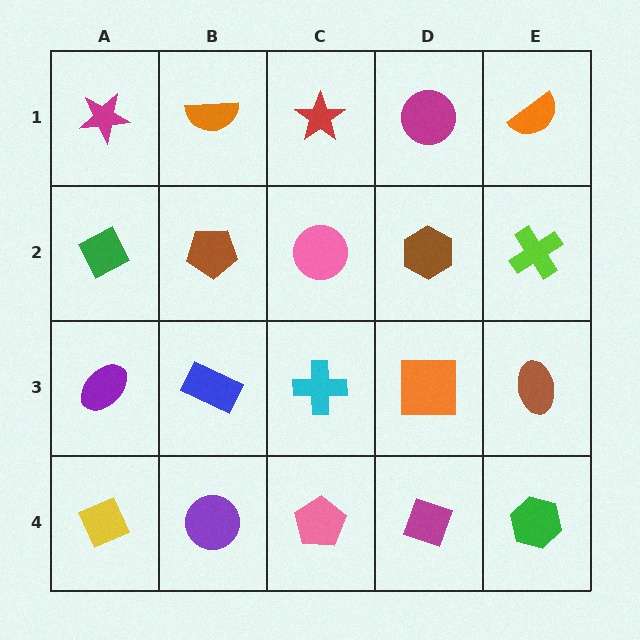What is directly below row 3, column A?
A yellow diamond.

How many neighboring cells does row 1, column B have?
3.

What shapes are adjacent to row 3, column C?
A pink circle (row 2, column C), a pink pentagon (row 4, column C), a blue rectangle (row 3, column B), an orange square (row 3, column D).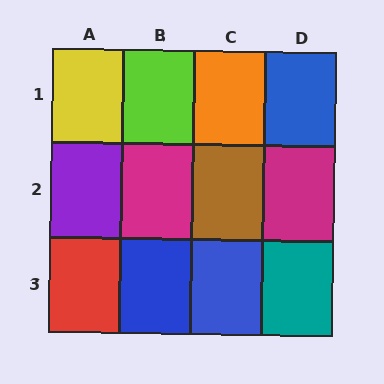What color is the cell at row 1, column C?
Orange.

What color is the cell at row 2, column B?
Magenta.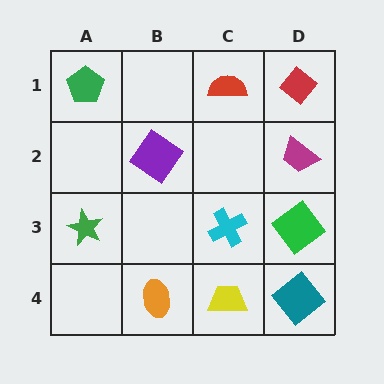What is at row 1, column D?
A red diamond.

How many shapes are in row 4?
3 shapes.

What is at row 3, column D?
A green diamond.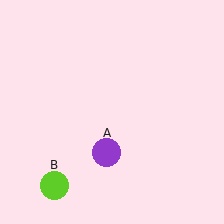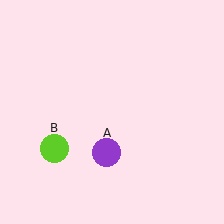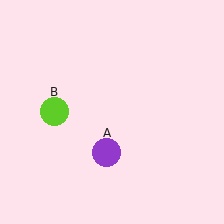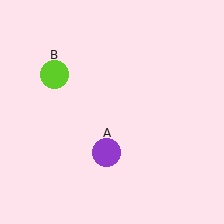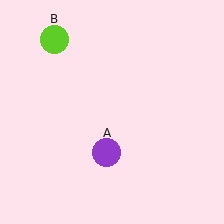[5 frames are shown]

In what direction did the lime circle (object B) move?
The lime circle (object B) moved up.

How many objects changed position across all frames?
1 object changed position: lime circle (object B).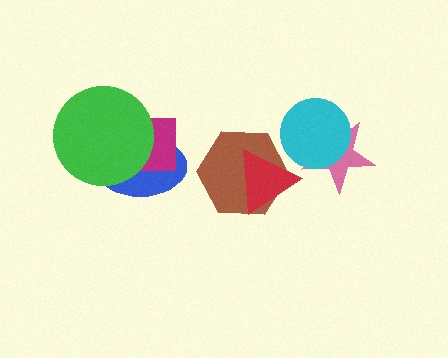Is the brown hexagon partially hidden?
Yes, it is partially covered by another shape.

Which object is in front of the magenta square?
The green circle is in front of the magenta square.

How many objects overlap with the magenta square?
2 objects overlap with the magenta square.